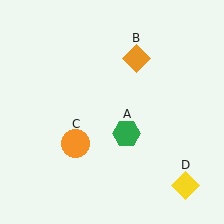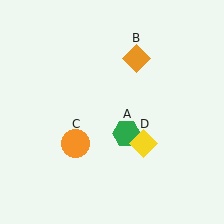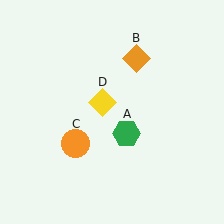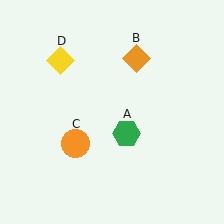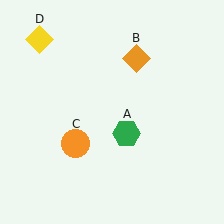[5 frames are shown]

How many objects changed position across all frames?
1 object changed position: yellow diamond (object D).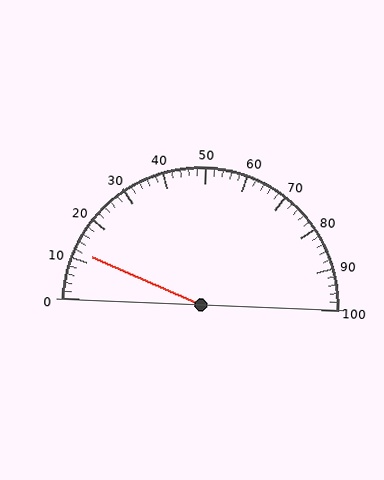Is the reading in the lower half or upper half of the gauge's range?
The reading is in the lower half of the range (0 to 100).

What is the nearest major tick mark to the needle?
The nearest major tick mark is 10.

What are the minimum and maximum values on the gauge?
The gauge ranges from 0 to 100.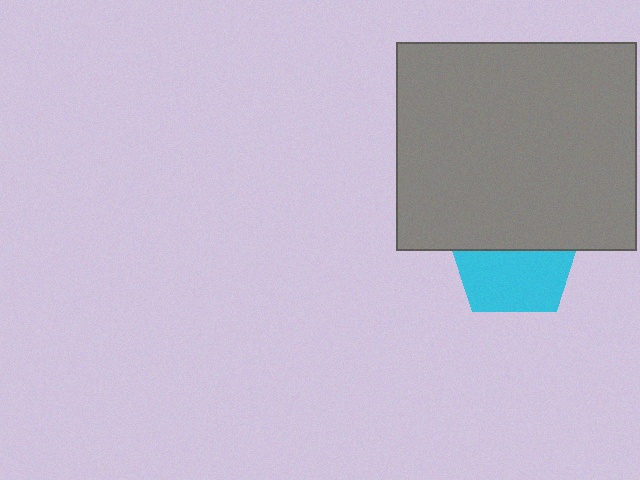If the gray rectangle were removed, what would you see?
You would see the complete cyan pentagon.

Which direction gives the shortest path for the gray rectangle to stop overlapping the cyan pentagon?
Moving up gives the shortest separation.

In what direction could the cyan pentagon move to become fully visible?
The cyan pentagon could move down. That would shift it out from behind the gray rectangle entirely.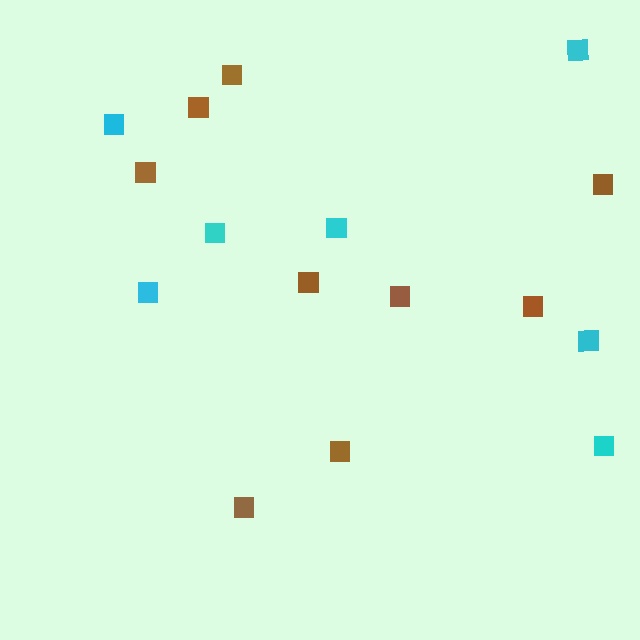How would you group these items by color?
There are 2 groups: one group of brown squares (9) and one group of cyan squares (7).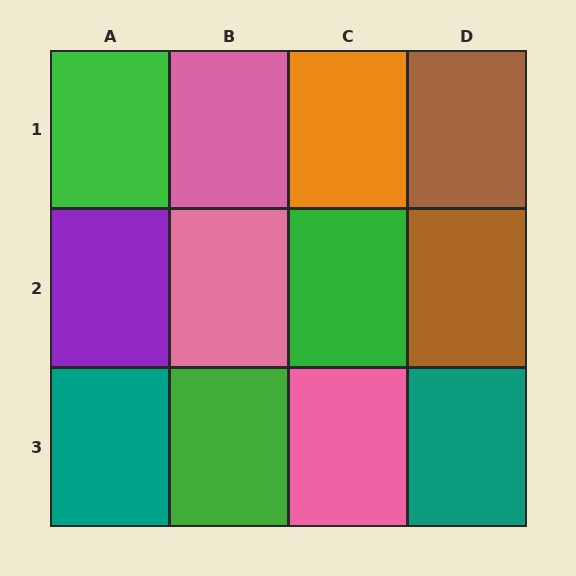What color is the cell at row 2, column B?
Pink.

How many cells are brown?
2 cells are brown.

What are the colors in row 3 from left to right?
Teal, green, pink, teal.